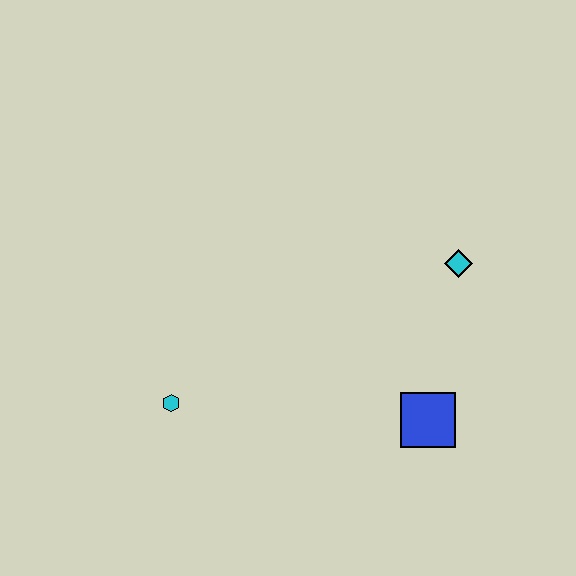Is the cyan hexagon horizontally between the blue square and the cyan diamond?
No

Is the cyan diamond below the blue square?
No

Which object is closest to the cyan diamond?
The blue square is closest to the cyan diamond.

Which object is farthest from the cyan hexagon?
The cyan diamond is farthest from the cyan hexagon.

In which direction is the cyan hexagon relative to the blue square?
The cyan hexagon is to the left of the blue square.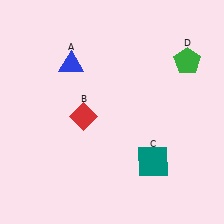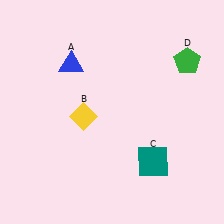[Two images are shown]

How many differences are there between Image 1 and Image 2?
There is 1 difference between the two images.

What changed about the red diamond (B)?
In Image 1, B is red. In Image 2, it changed to yellow.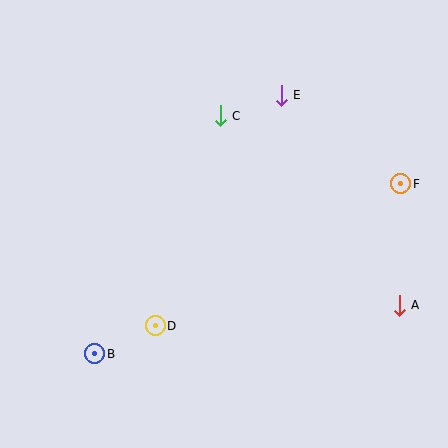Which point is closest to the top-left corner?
Point C is closest to the top-left corner.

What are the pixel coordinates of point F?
Point F is at (401, 184).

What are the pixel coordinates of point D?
Point D is at (155, 326).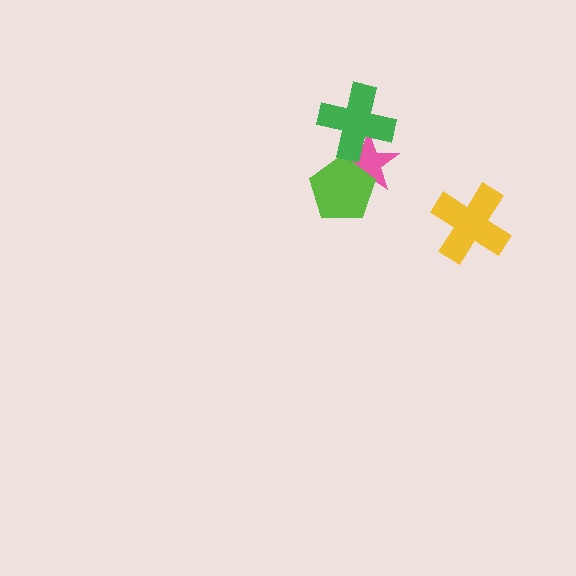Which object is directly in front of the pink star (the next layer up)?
The lime pentagon is directly in front of the pink star.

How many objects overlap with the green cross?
1 object overlaps with the green cross.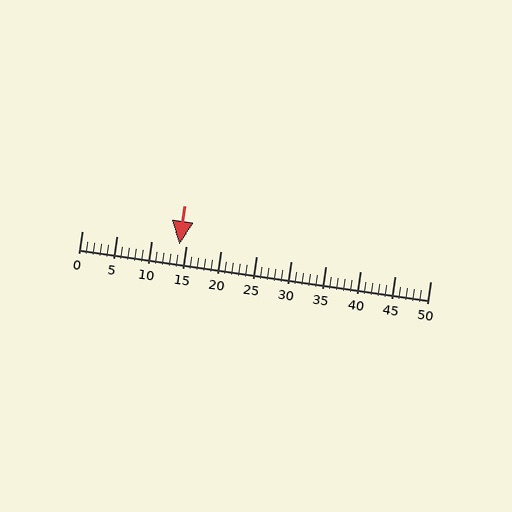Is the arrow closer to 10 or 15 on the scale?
The arrow is closer to 15.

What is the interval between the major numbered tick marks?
The major tick marks are spaced 5 units apart.